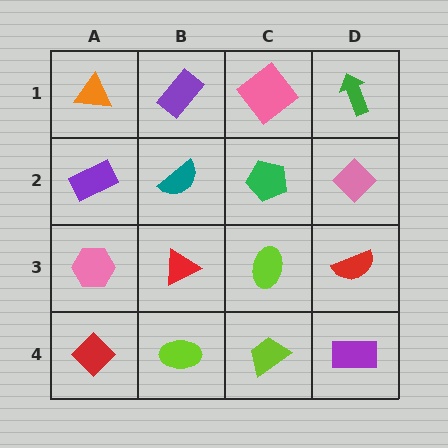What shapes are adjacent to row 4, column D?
A red semicircle (row 3, column D), a lime trapezoid (row 4, column C).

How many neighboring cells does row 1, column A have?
2.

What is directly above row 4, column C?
A lime ellipse.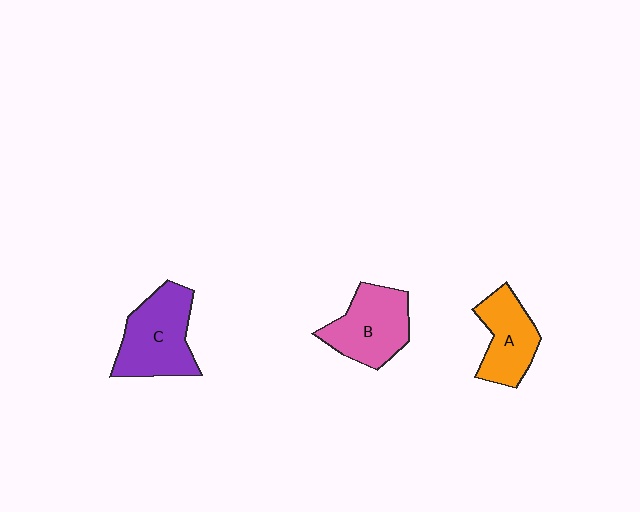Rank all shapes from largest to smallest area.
From largest to smallest: C (purple), B (pink), A (orange).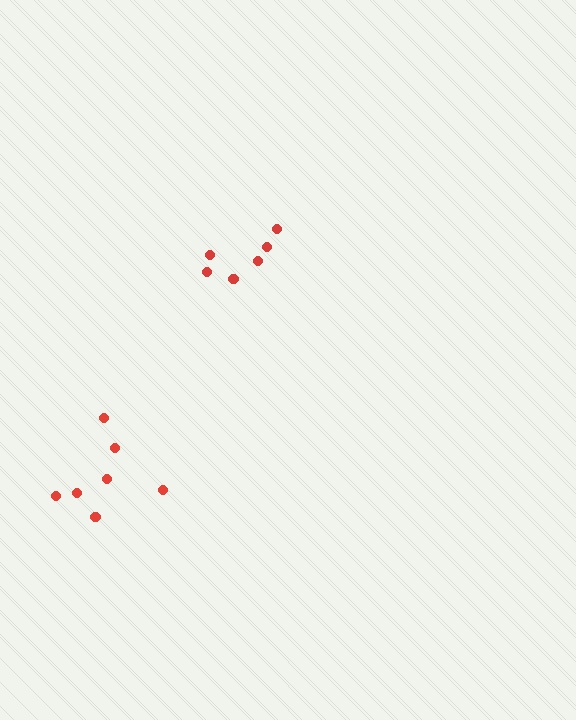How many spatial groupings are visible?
There are 2 spatial groupings.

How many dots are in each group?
Group 1: 6 dots, Group 2: 7 dots (13 total).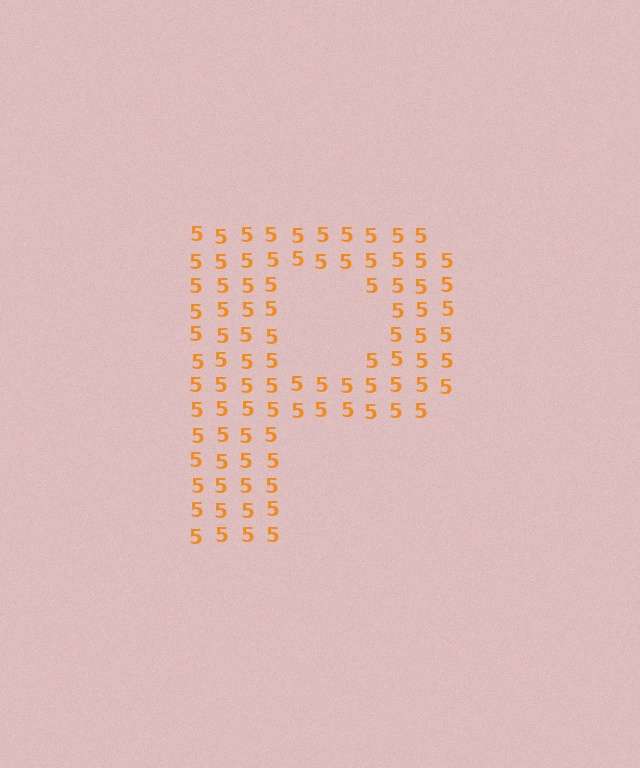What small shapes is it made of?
It is made of small digit 5's.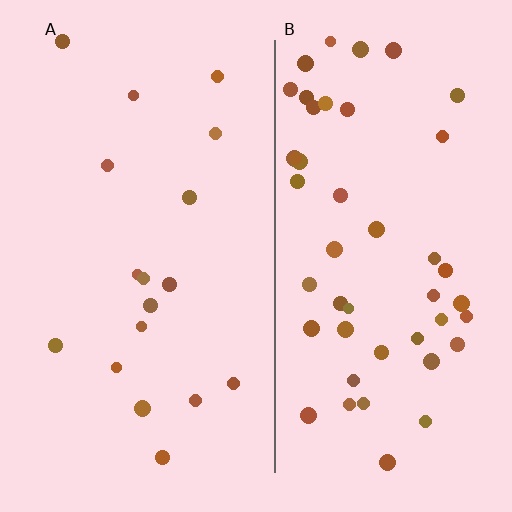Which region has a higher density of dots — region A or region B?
B (the right).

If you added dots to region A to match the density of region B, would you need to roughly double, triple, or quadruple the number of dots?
Approximately triple.